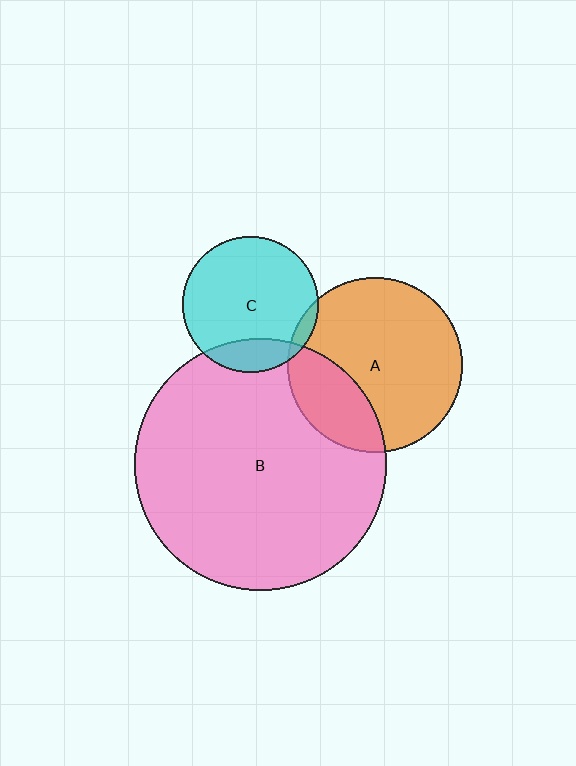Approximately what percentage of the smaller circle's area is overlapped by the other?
Approximately 5%.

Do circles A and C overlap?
Yes.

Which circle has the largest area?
Circle B (pink).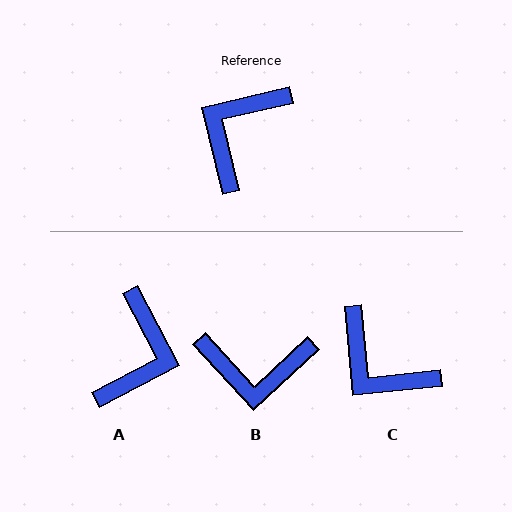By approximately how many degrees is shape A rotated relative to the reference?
Approximately 166 degrees clockwise.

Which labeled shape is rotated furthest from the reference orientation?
A, about 166 degrees away.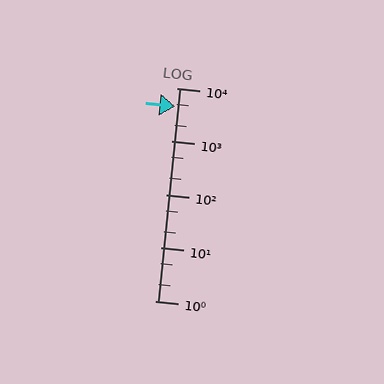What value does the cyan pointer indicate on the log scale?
The pointer indicates approximately 4600.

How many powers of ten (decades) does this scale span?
The scale spans 4 decades, from 1 to 10000.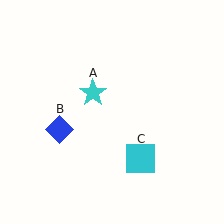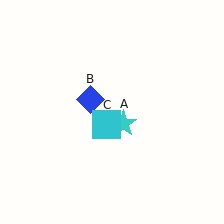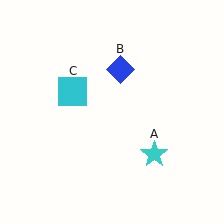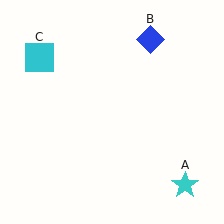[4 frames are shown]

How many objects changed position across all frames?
3 objects changed position: cyan star (object A), blue diamond (object B), cyan square (object C).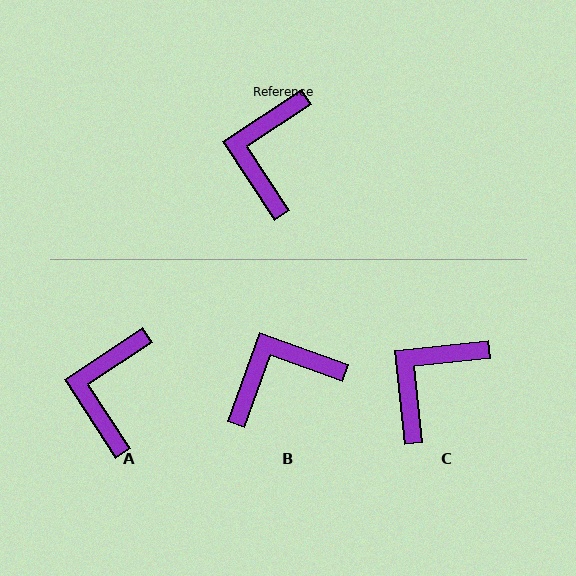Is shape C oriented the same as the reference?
No, it is off by about 27 degrees.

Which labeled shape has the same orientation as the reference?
A.